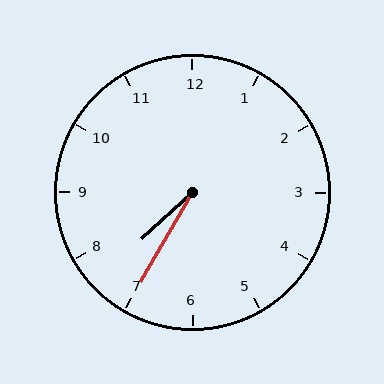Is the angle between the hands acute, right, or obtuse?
It is acute.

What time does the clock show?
7:35.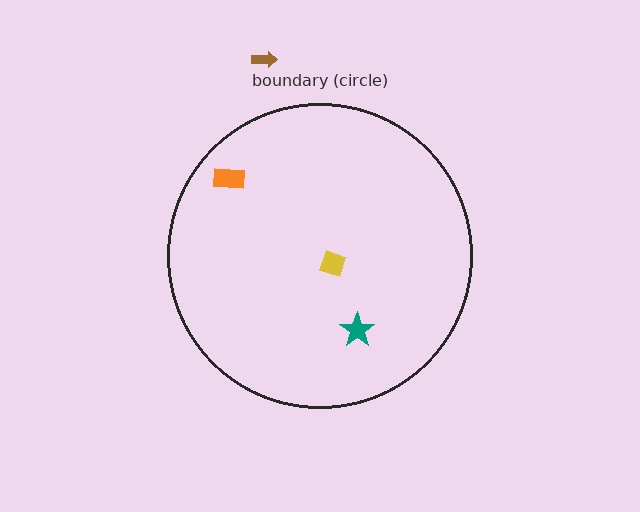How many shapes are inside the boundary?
3 inside, 1 outside.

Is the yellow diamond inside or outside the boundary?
Inside.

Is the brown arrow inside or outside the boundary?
Outside.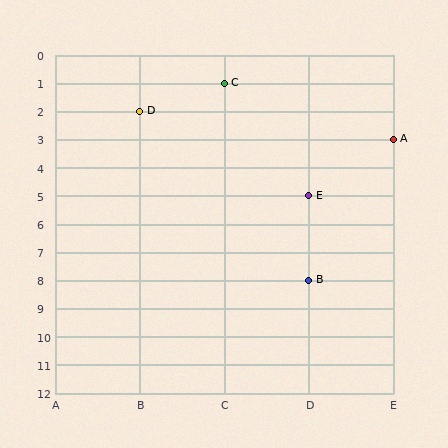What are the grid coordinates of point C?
Point C is at grid coordinates (C, 1).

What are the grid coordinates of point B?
Point B is at grid coordinates (D, 8).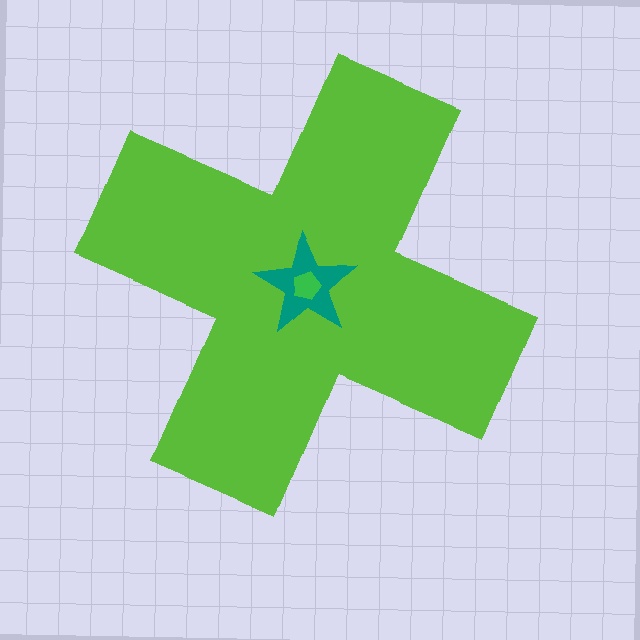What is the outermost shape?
The lime cross.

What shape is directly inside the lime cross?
The teal star.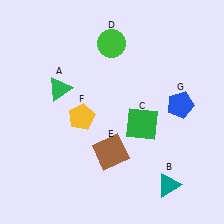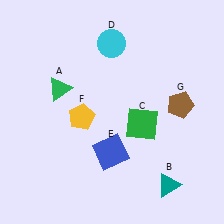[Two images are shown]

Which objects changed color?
D changed from green to cyan. E changed from brown to blue. G changed from blue to brown.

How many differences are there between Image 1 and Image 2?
There are 3 differences between the two images.